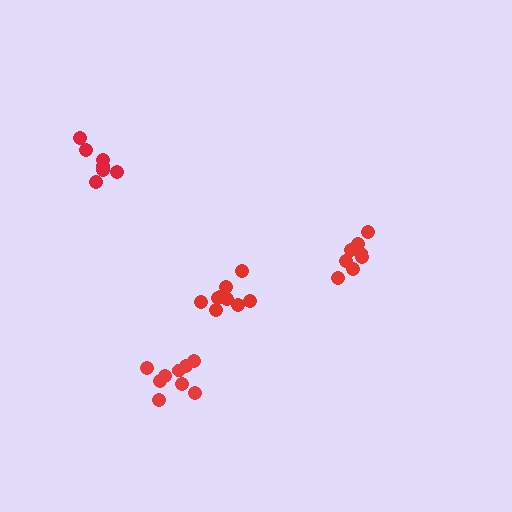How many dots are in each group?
Group 1: 7 dots, Group 2: 9 dots, Group 3: 9 dots, Group 4: 8 dots (33 total).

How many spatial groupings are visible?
There are 4 spatial groupings.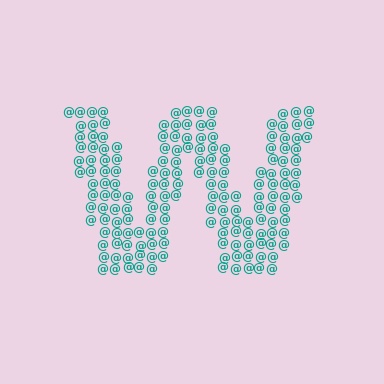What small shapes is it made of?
It is made of small at signs.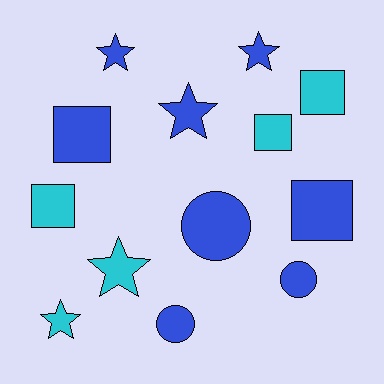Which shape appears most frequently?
Star, with 5 objects.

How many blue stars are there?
There are 3 blue stars.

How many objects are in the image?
There are 13 objects.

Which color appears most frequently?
Blue, with 8 objects.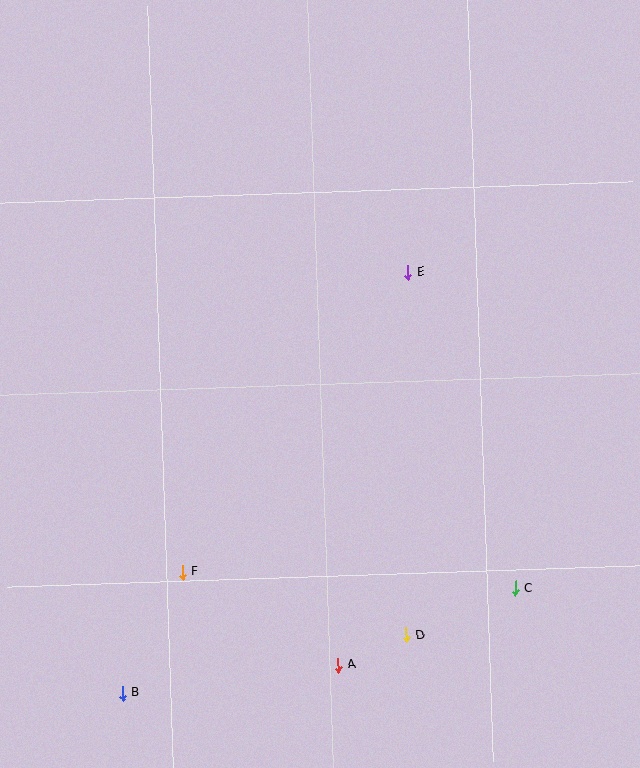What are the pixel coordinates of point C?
Point C is at (515, 588).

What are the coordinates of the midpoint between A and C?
The midpoint between A and C is at (427, 627).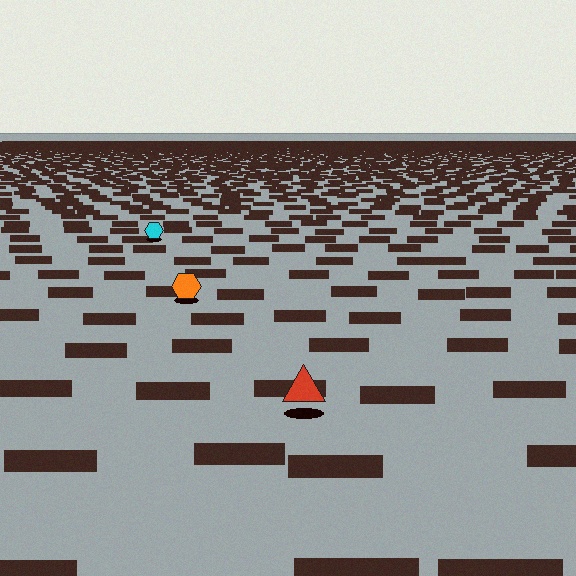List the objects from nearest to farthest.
From nearest to farthest: the red triangle, the orange hexagon, the cyan hexagon.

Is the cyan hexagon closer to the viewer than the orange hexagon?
No. The orange hexagon is closer — you can tell from the texture gradient: the ground texture is coarser near it.